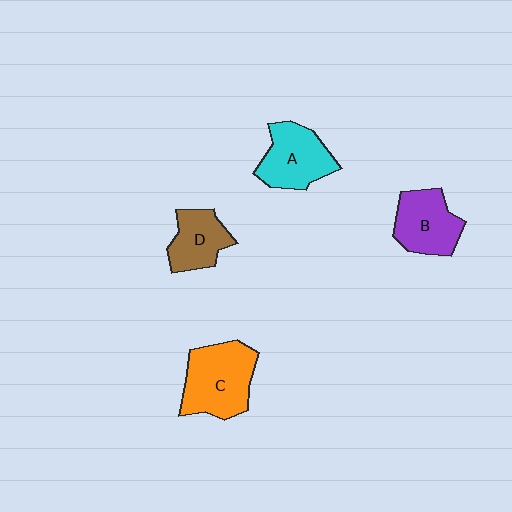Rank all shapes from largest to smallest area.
From largest to smallest: C (orange), A (cyan), B (purple), D (brown).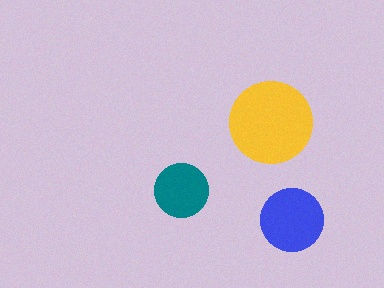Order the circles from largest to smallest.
the yellow one, the blue one, the teal one.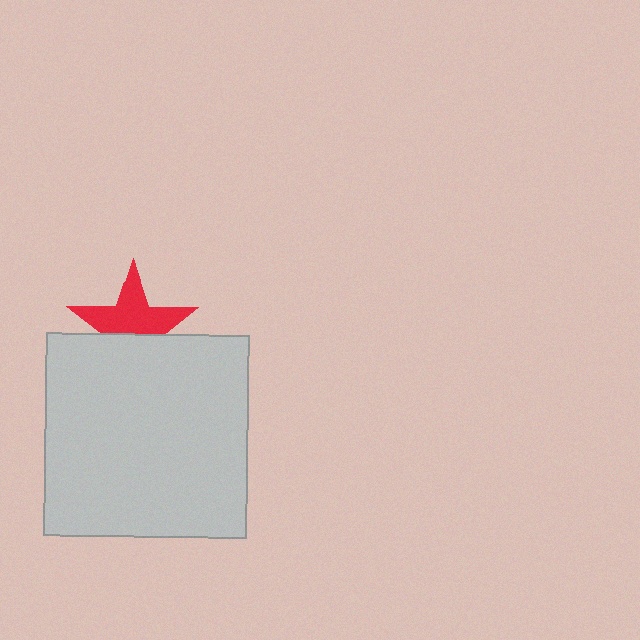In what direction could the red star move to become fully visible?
The red star could move up. That would shift it out from behind the light gray square entirely.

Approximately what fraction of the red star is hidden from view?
Roughly 41% of the red star is hidden behind the light gray square.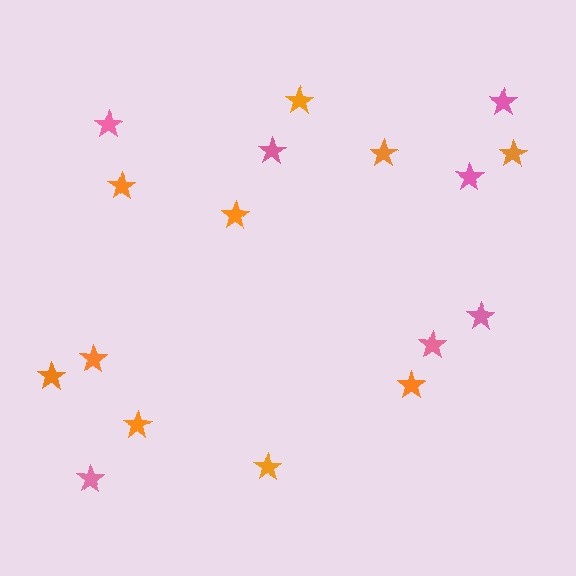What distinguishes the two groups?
There are 2 groups: one group of pink stars (7) and one group of orange stars (10).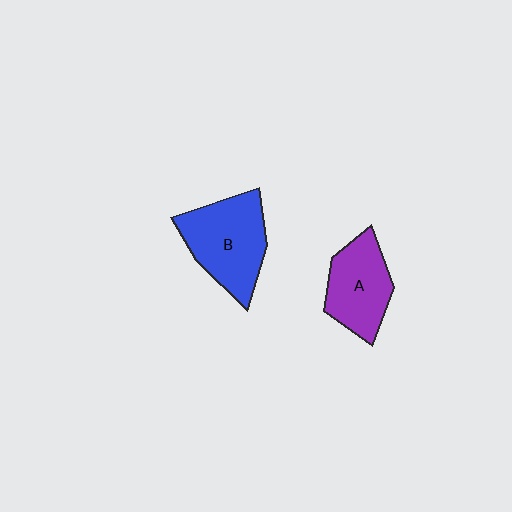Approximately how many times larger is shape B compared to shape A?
Approximately 1.3 times.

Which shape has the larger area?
Shape B (blue).